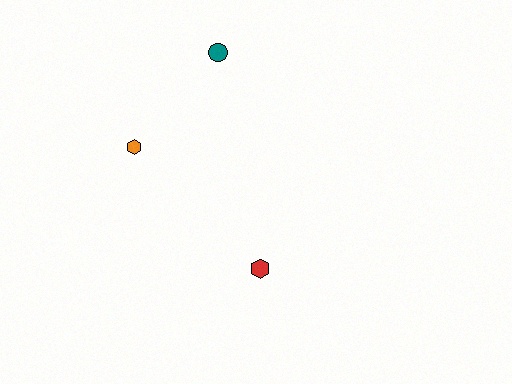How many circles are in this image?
There is 1 circle.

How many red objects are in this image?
There is 1 red object.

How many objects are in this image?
There are 3 objects.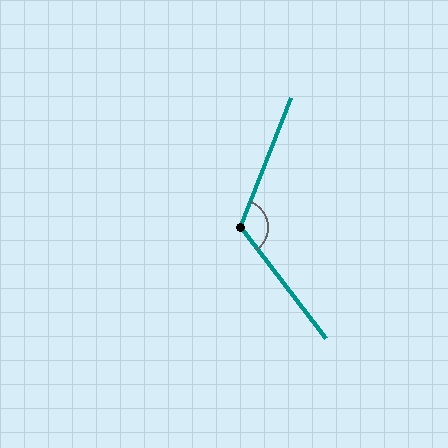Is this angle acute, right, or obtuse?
It is obtuse.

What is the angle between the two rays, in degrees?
Approximately 121 degrees.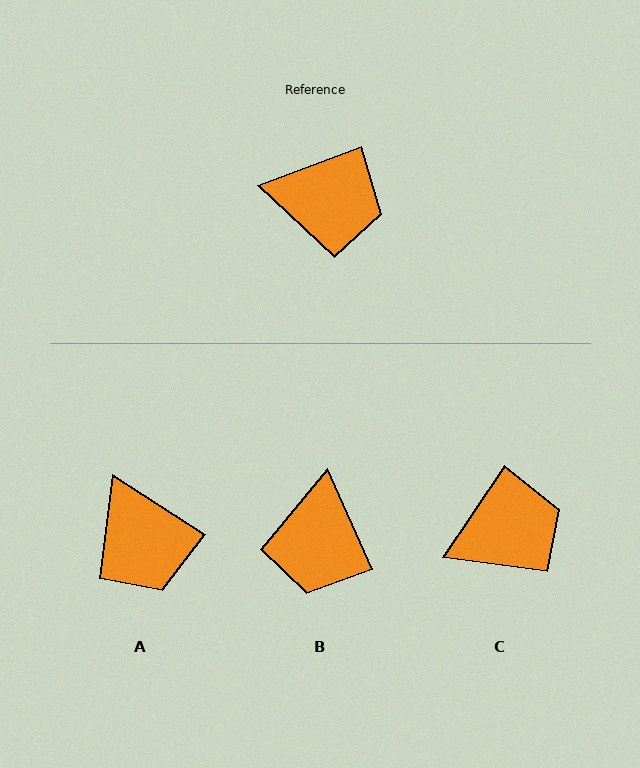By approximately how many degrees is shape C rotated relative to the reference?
Approximately 35 degrees counter-clockwise.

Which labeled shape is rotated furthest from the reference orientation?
B, about 87 degrees away.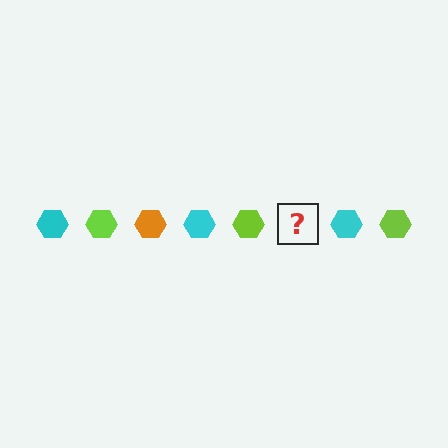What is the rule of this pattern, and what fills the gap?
The rule is that the pattern cycles through cyan, lime, orange hexagons. The gap should be filled with an orange hexagon.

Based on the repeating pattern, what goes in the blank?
The blank should be an orange hexagon.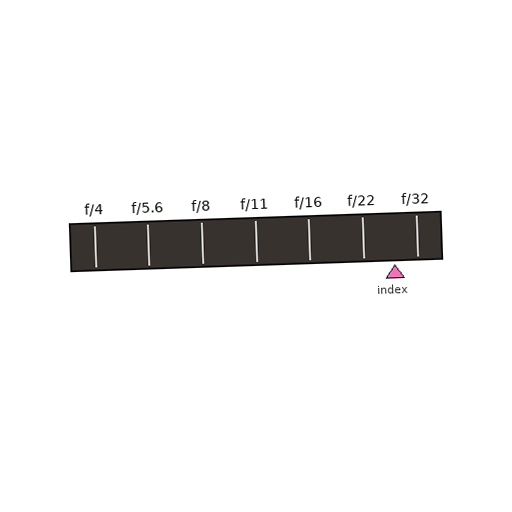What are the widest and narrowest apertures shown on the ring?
The widest aperture shown is f/4 and the narrowest is f/32.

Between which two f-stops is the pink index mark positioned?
The index mark is between f/22 and f/32.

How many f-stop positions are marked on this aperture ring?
There are 7 f-stop positions marked.